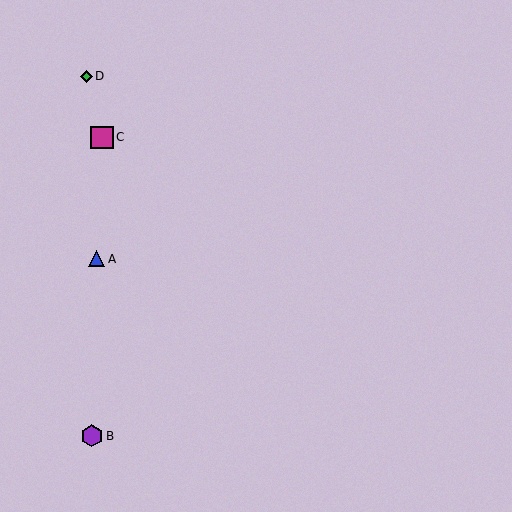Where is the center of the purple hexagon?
The center of the purple hexagon is at (92, 436).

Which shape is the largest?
The magenta square (labeled C) is the largest.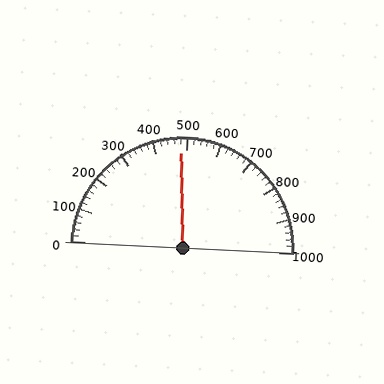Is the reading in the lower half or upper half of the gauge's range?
The reading is in the lower half of the range (0 to 1000).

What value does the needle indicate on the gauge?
The needle indicates approximately 480.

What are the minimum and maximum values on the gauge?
The gauge ranges from 0 to 1000.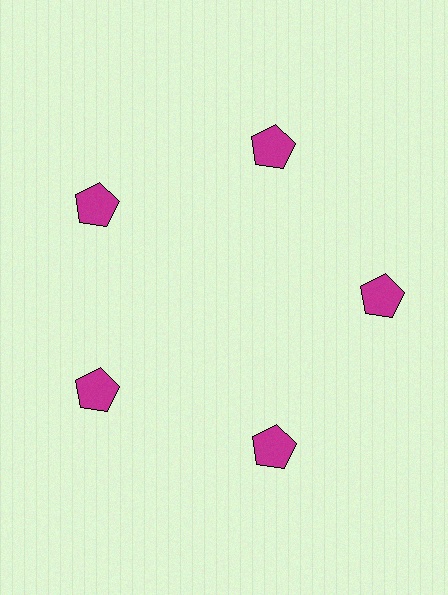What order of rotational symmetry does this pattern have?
This pattern has 5-fold rotational symmetry.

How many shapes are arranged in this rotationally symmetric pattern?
There are 5 shapes, arranged in 5 groups of 1.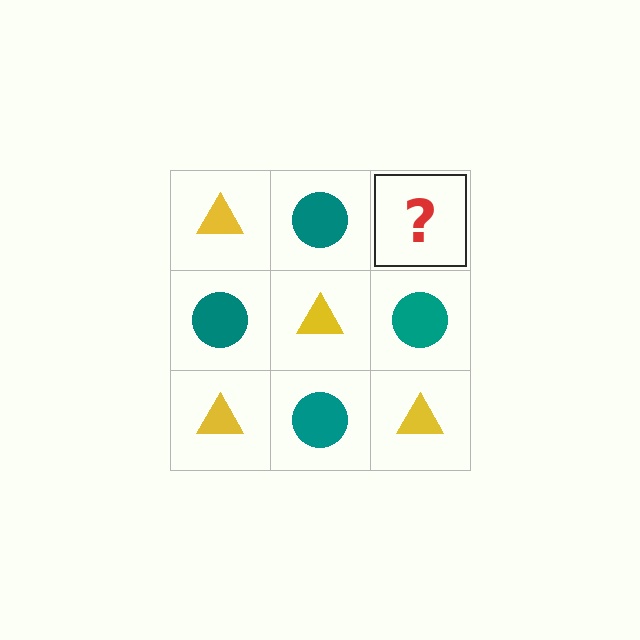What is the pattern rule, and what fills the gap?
The rule is that it alternates yellow triangle and teal circle in a checkerboard pattern. The gap should be filled with a yellow triangle.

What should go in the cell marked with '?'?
The missing cell should contain a yellow triangle.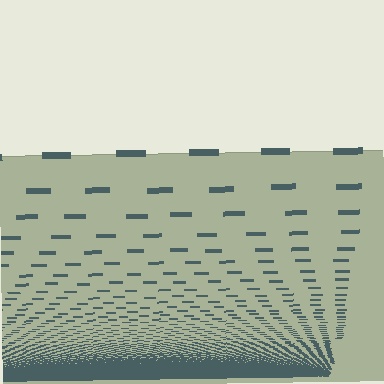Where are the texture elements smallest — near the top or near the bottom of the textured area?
Near the bottom.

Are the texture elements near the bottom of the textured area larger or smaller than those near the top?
Smaller. The gradient is inverted — elements near the bottom are smaller and denser.